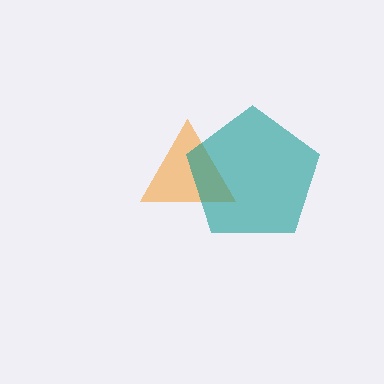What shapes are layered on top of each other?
The layered shapes are: an orange triangle, a teal pentagon.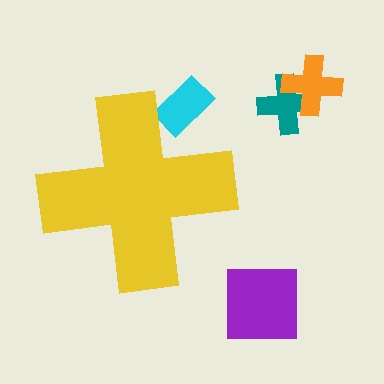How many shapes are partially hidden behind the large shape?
1 shape is partially hidden.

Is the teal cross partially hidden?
No, the teal cross is fully visible.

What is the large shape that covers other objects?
A yellow cross.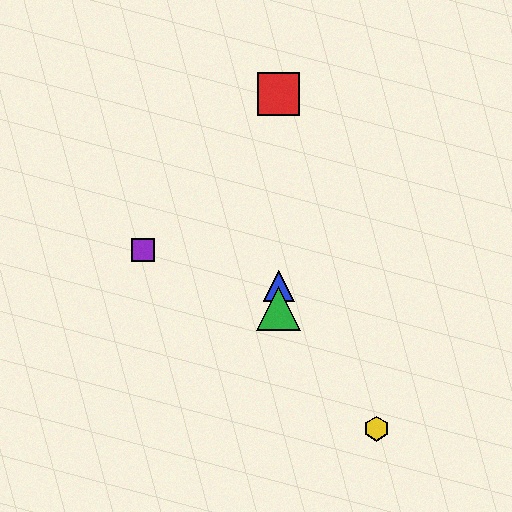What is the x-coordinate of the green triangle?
The green triangle is at x≈279.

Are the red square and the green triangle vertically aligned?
Yes, both are at x≈279.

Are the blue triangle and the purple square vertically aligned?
No, the blue triangle is at x≈279 and the purple square is at x≈143.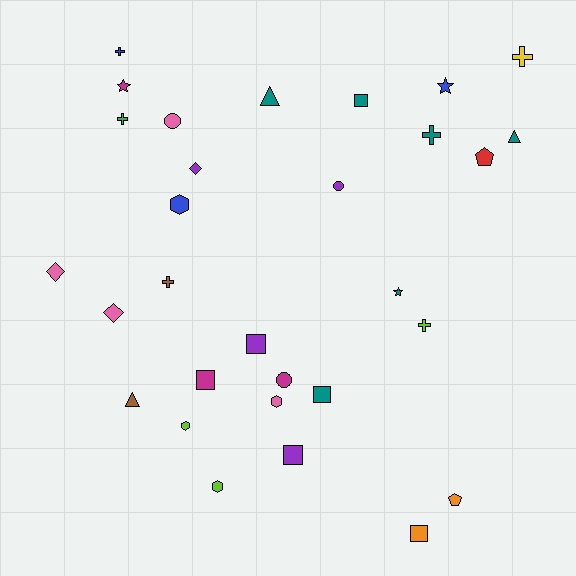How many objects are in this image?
There are 30 objects.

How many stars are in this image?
There are 3 stars.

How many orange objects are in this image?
There are 2 orange objects.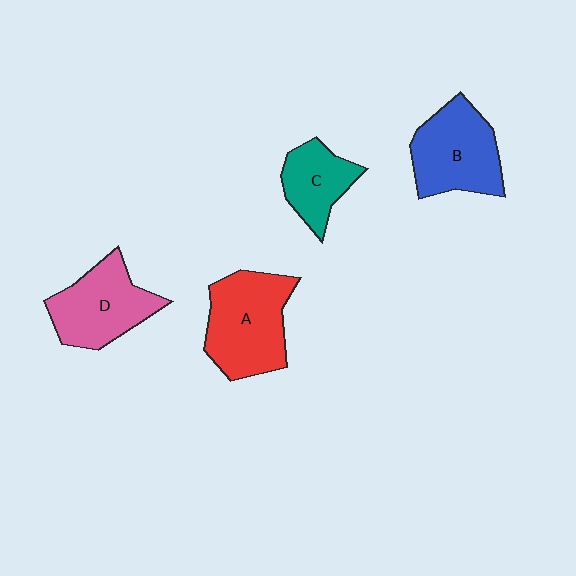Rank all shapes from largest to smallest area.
From largest to smallest: A (red), B (blue), D (pink), C (teal).